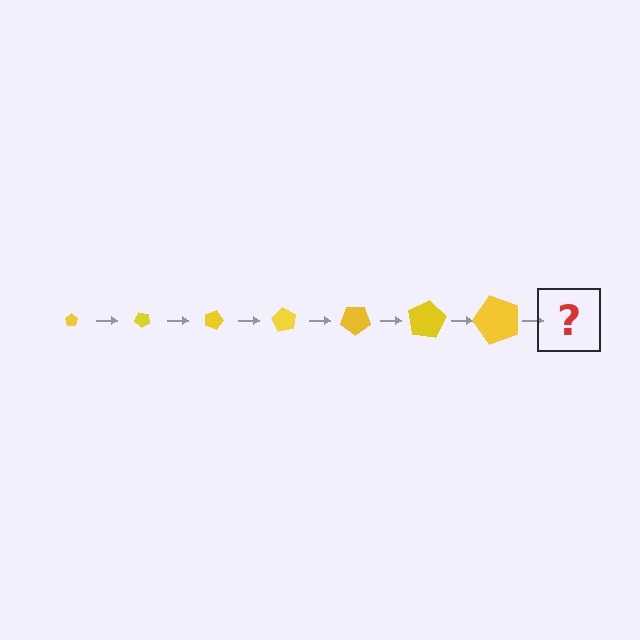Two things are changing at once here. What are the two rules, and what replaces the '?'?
The two rules are that the pentagon grows larger each step and it rotates 45 degrees each step. The '?' should be a pentagon, larger than the previous one and rotated 315 degrees from the start.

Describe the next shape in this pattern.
It should be a pentagon, larger than the previous one and rotated 315 degrees from the start.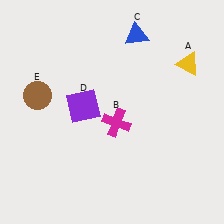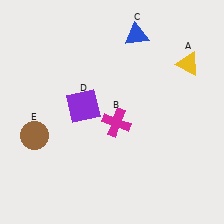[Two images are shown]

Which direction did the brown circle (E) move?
The brown circle (E) moved down.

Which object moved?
The brown circle (E) moved down.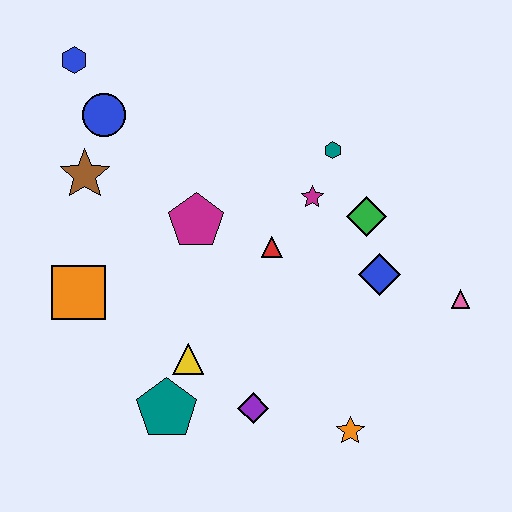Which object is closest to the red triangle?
The magenta star is closest to the red triangle.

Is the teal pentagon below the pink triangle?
Yes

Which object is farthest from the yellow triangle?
The blue hexagon is farthest from the yellow triangle.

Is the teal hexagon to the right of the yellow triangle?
Yes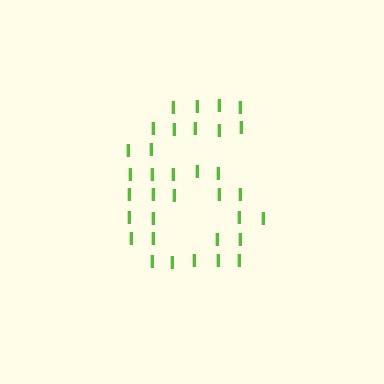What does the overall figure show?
The overall figure shows the digit 6.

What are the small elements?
The small elements are letter I's.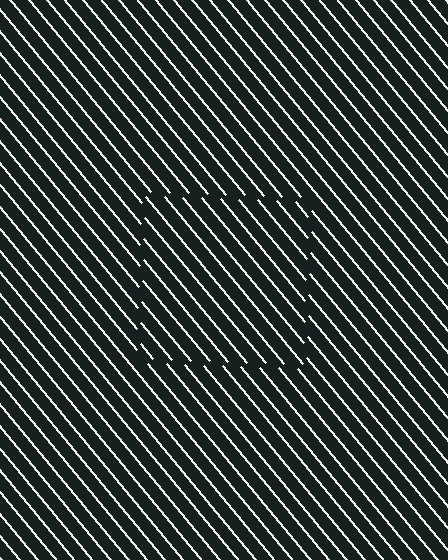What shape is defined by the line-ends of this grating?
An illusory square. The interior of the shape contains the same grating, shifted by half a period — the contour is defined by the phase discontinuity where line-ends from the inner and outer gratings abut.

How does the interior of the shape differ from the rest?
The interior of the shape contains the same grating, shifted by half a period — the contour is defined by the phase discontinuity where line-ends from the inner and outer gratings abut.